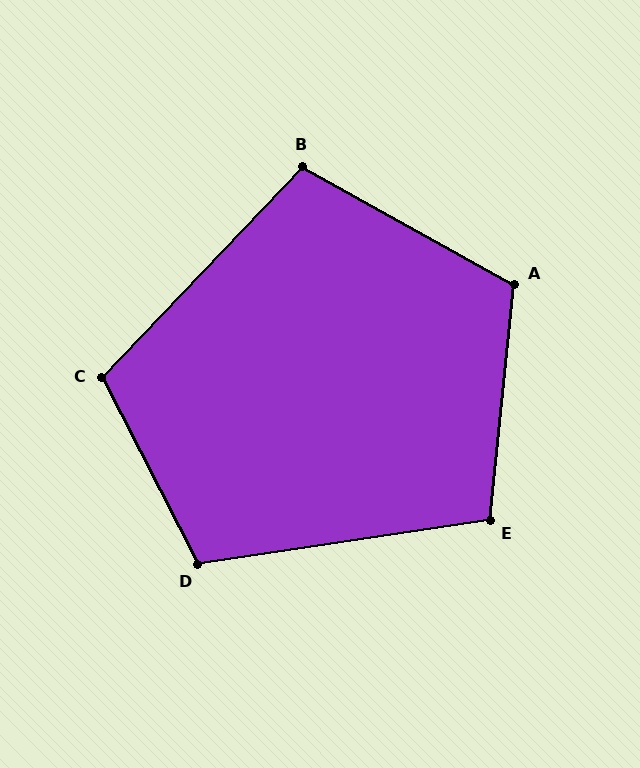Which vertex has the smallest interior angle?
E, at approximately 104 degrees.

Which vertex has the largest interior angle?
A, at approximately 113 degrees.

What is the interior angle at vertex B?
Approximately 104 degrees (obtuse).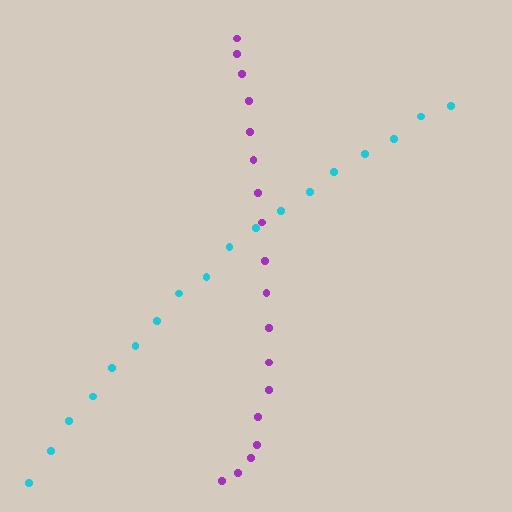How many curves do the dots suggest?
There are 2 distinct paths.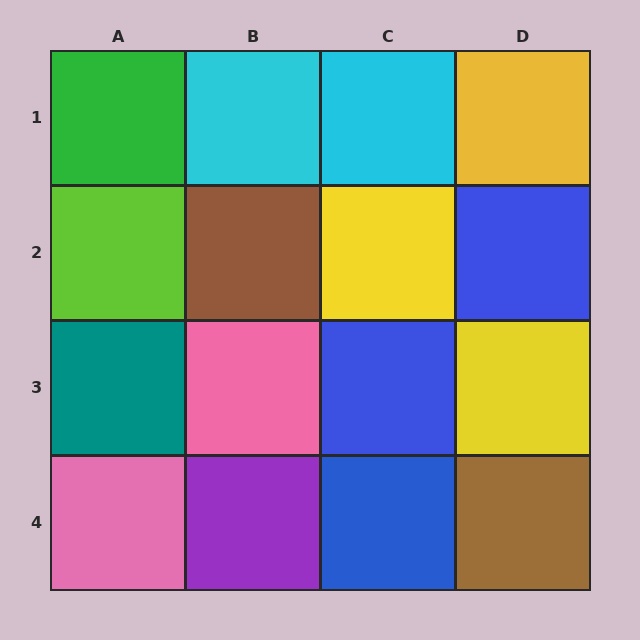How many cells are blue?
3 cells are blue.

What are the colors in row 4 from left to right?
Pink, purple, blue, brown.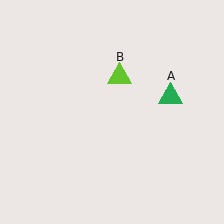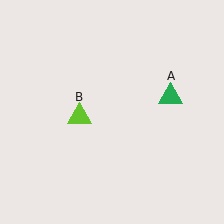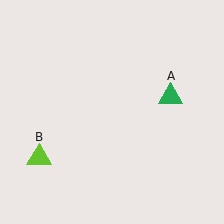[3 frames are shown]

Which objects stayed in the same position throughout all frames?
Green triangle (object A) remained stationary.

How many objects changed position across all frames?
1 object changed position: lime triangle (object B).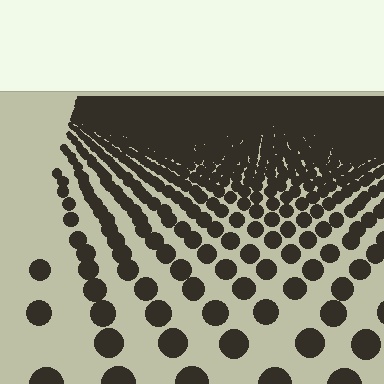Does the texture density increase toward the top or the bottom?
Density increases toward the top.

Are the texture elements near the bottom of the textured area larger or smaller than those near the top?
Larger. Near the bottom, elements are closer to the viewer and appear at a bigger on-screen size.